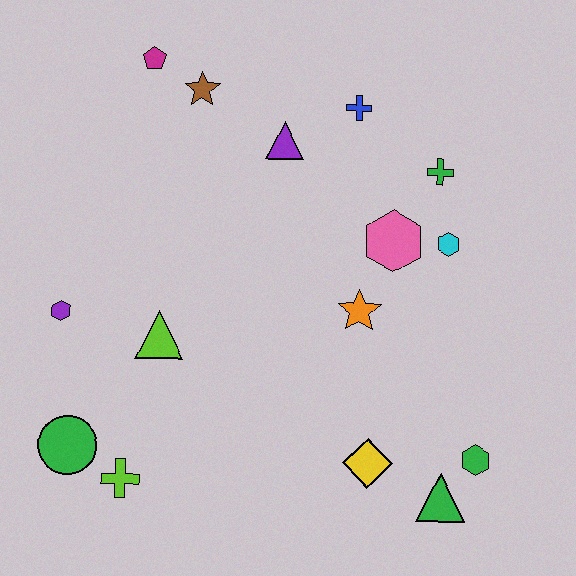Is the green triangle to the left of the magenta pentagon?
No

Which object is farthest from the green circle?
The green cross is farthest from the green circle.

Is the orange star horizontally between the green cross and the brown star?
Yes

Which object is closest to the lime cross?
The green circle is closest to the lime cross.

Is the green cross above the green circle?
Yes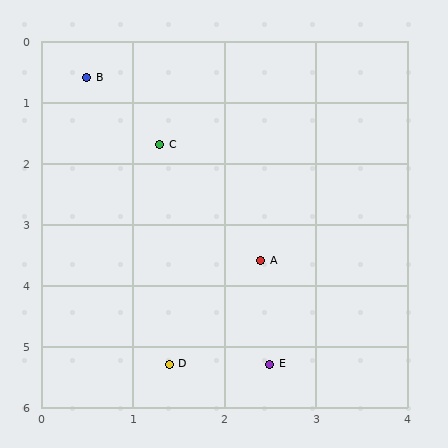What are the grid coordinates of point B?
Point B is at approximately (0.5, 0.6).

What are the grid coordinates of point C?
Point C is at approximately (1.3, 1.7).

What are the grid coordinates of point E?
Point E is at approximately (2.5, 5.3).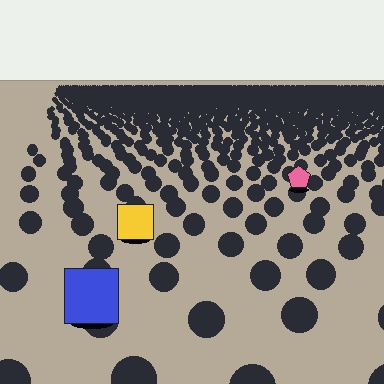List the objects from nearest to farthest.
From nearest to farthest: the blue square, the yellow square, the pink pentagon.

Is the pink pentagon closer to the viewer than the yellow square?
No. The yellow square is closer — you can tell from the texture gradient: the ground texture is coarser near it.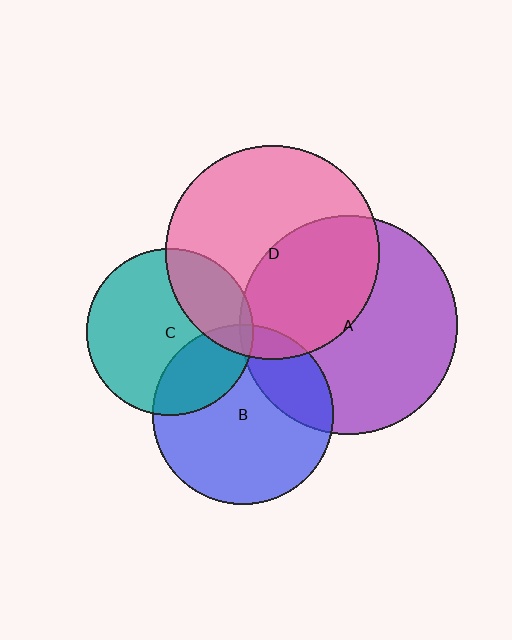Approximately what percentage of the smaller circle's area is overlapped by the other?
Approximately 25%.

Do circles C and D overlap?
Yes.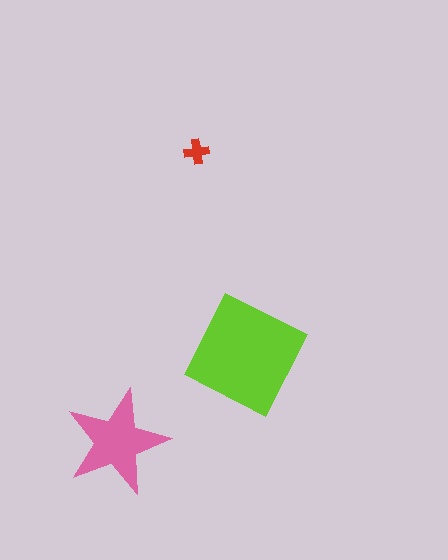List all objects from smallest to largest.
The red cross, the pink star, the lime diamond.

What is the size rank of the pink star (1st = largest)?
2nd.